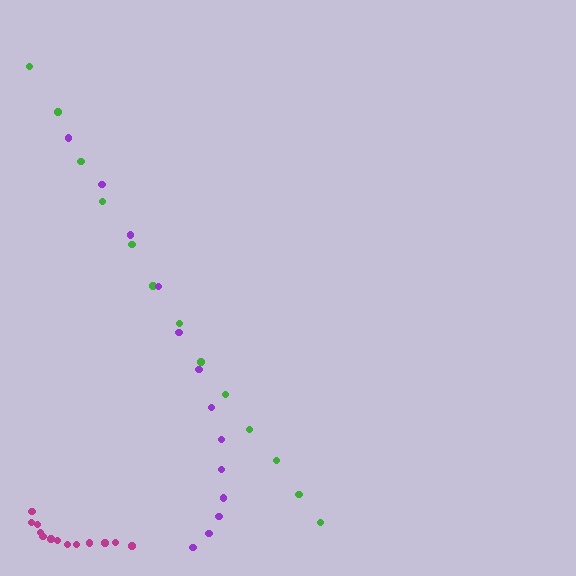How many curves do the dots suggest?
There are 3 distinct paths.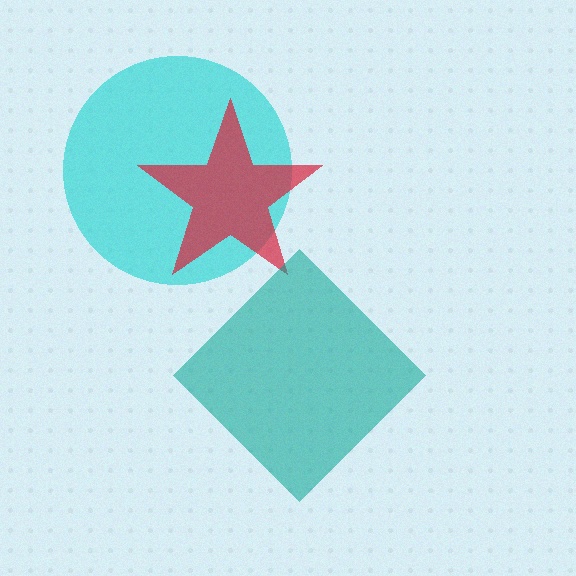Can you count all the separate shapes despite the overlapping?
Yes, there are 3 separate shapes.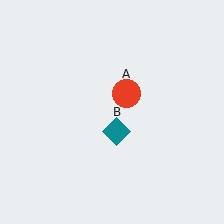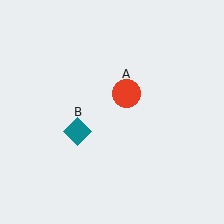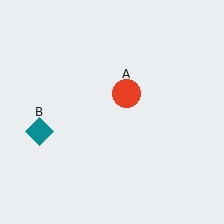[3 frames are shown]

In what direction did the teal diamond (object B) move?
The teal diamond (object B) moved left.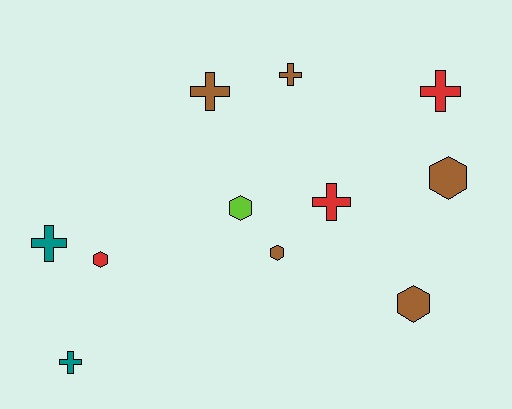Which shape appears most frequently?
Cross, with 6 objects.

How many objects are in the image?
There are 11 objects.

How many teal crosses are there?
There are 2 teal crosses.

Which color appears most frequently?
Brown, with 5 objects.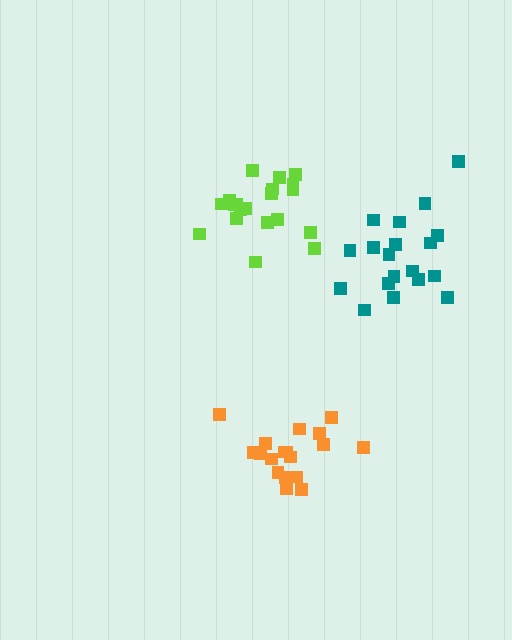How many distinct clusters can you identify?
There are 3 distinct clusters.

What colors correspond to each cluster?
The clusters are colored: lime, orange, teal.